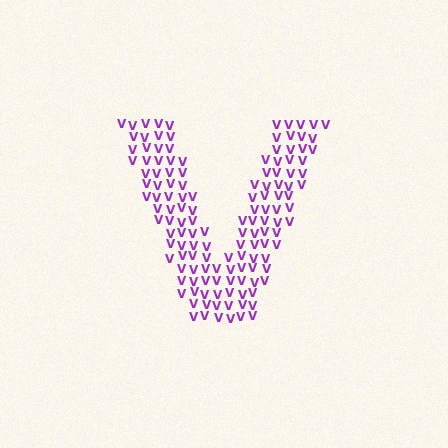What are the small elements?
The small elements are letter V's.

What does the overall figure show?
The overall figure shows the letter V.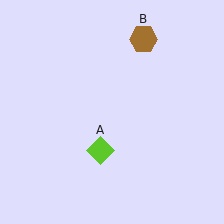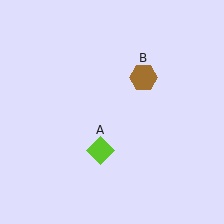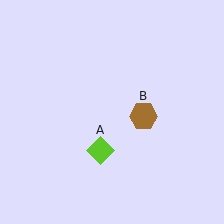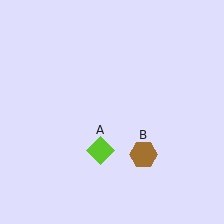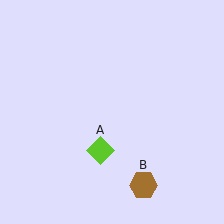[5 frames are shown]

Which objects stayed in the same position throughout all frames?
Lime diamond (object A) remained stationary.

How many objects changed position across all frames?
1 object changed position: brown hexagon (object B).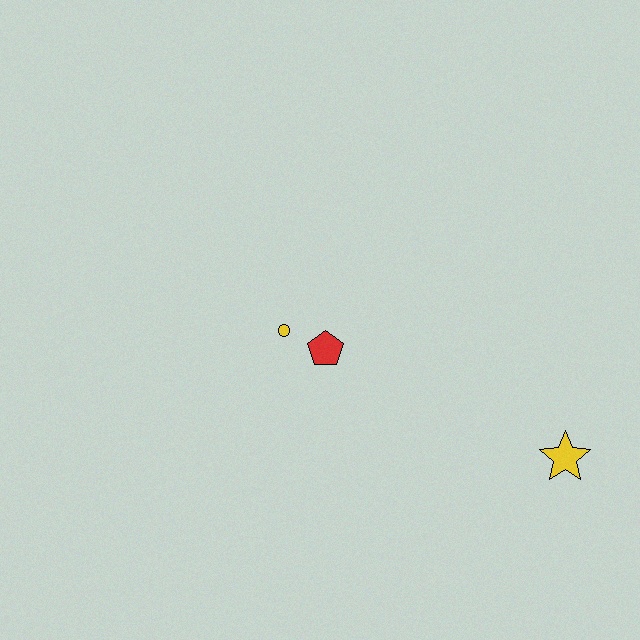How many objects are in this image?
There are 3 objects.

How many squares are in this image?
There are no squares.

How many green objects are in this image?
There are no green objects.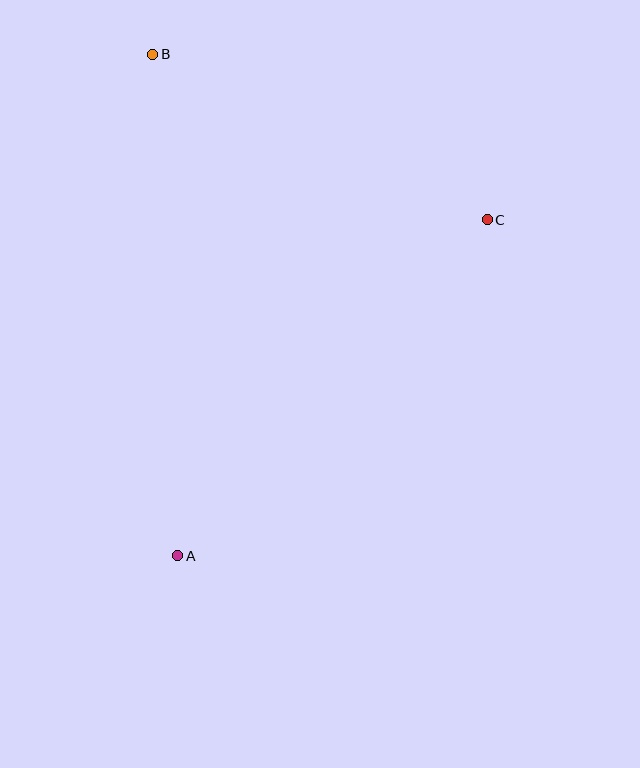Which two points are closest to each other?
Points B and C are closest to each other.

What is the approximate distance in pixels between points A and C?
The distance between A and C is approximately 457 pixels.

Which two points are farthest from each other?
Points A and B are farthest from each other.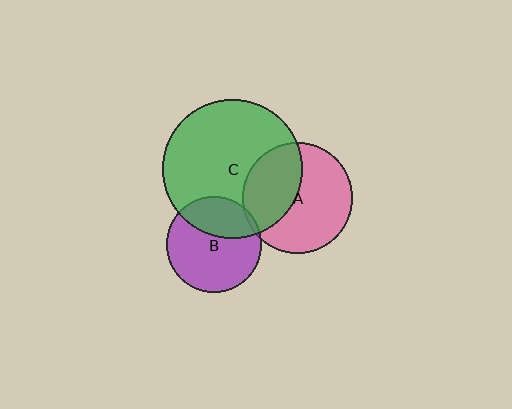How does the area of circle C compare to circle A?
Approximately 1.6 times.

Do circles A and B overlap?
Yes.